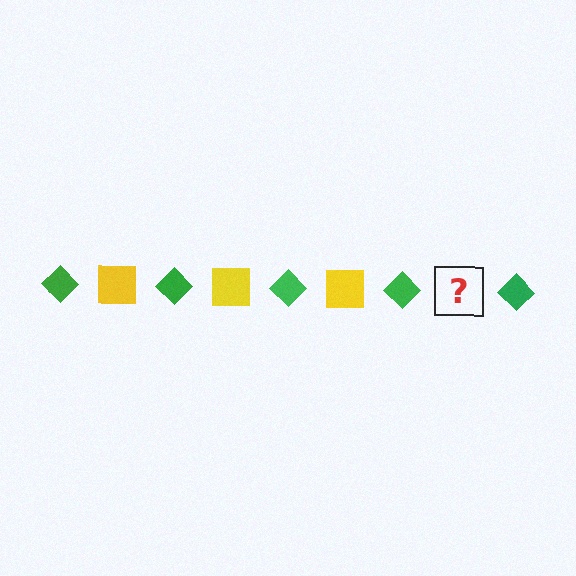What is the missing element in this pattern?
The missing element is a yellow square.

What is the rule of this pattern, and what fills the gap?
The rule is that the pattern alternates between green diamond and yellow square. The gap should be filled with a yellow square.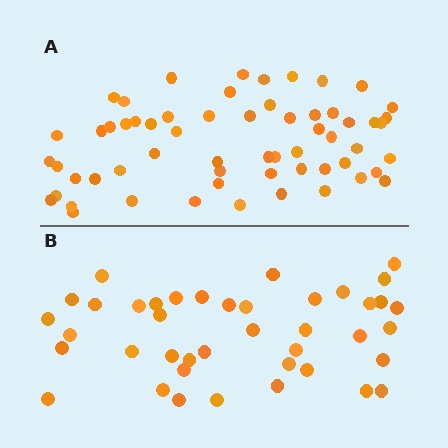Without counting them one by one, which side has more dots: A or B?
Region A (the top region) has more dots.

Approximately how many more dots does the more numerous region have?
Region A has approximately 20 more dots than region B.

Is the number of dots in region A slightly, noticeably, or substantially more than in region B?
Region A has substantially more. The ratio is roughly 1.5 to 1.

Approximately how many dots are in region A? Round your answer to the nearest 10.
About 60 dots.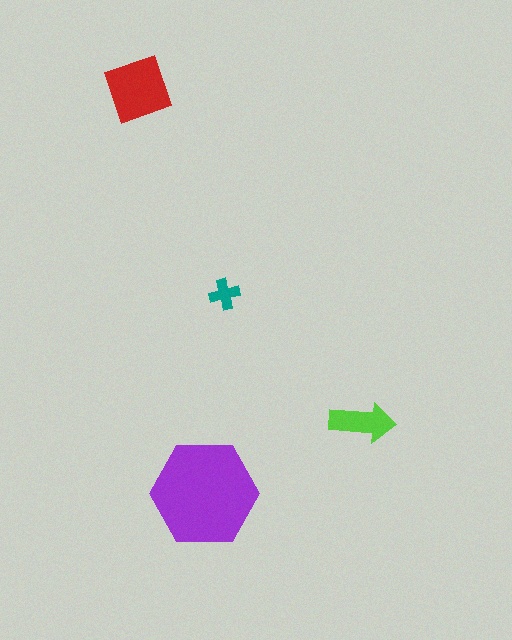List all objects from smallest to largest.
The teal cross, the lime arrow, the red diamond, the purple hexagon.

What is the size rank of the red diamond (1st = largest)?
2nd.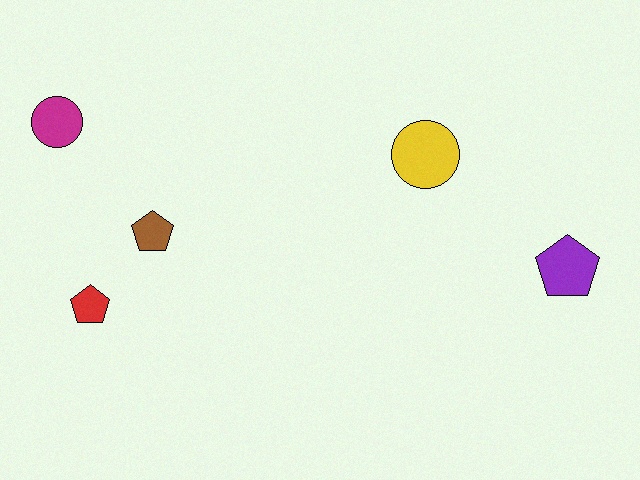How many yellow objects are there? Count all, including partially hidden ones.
There is 1 yellow object.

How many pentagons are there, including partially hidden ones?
There are 3 pentagons.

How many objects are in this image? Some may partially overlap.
There are 5 objects.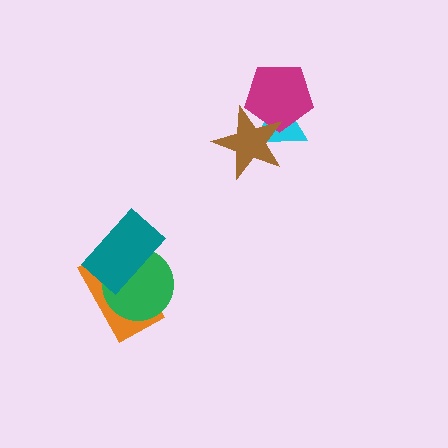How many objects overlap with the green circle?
2 objects overlap with the green circle.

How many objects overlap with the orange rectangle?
2 objects overlap with the orange rectangle.